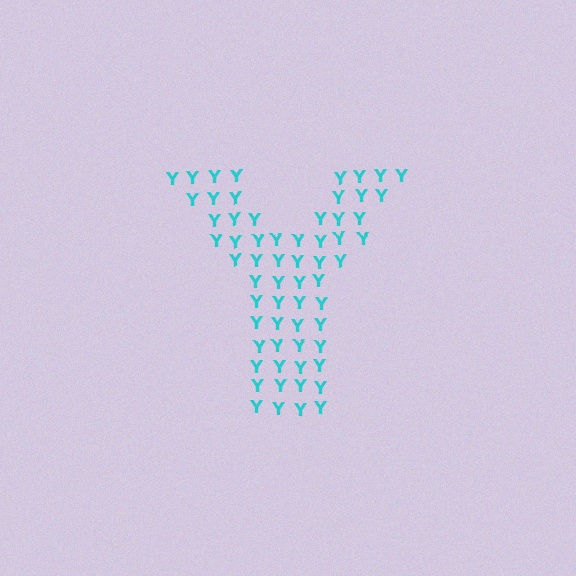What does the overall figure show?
The overall figure shows the letter Y.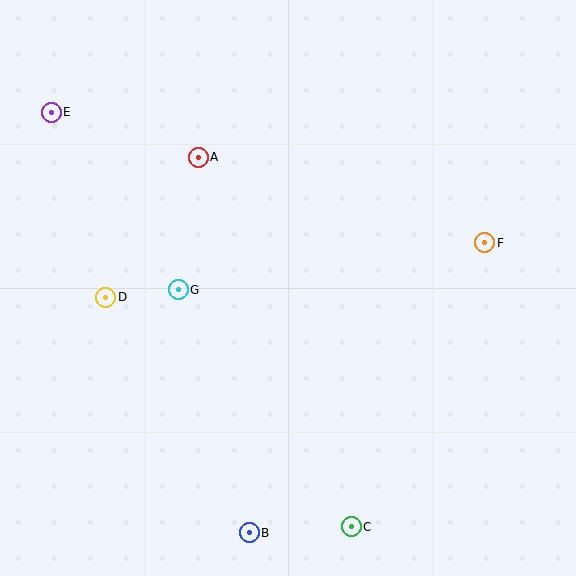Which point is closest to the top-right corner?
Point F is closest to the top-right corner.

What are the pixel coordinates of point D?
Point D is at (106, 297).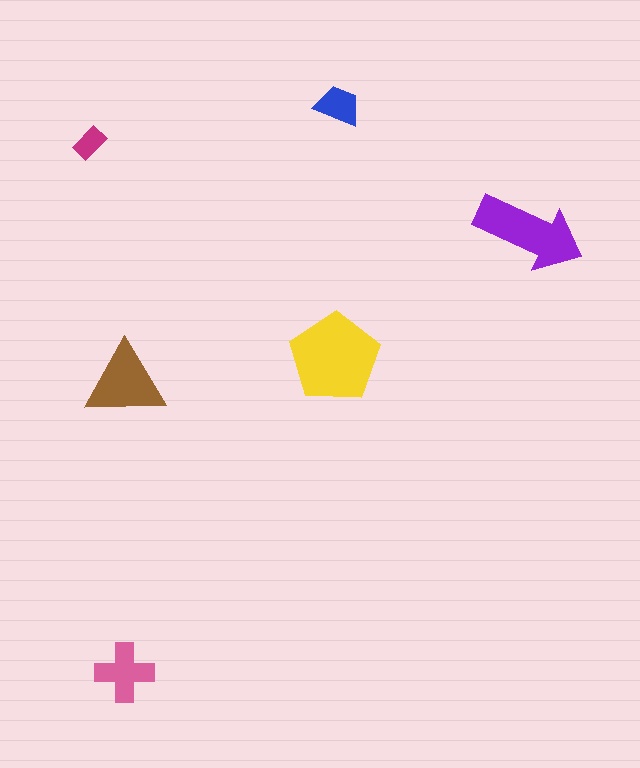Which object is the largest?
The yellow pentagon.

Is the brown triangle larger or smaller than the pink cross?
Larger.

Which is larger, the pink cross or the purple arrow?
The purple arrow.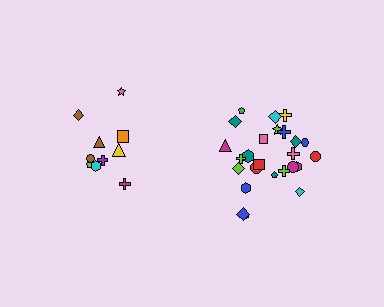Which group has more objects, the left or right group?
The right group.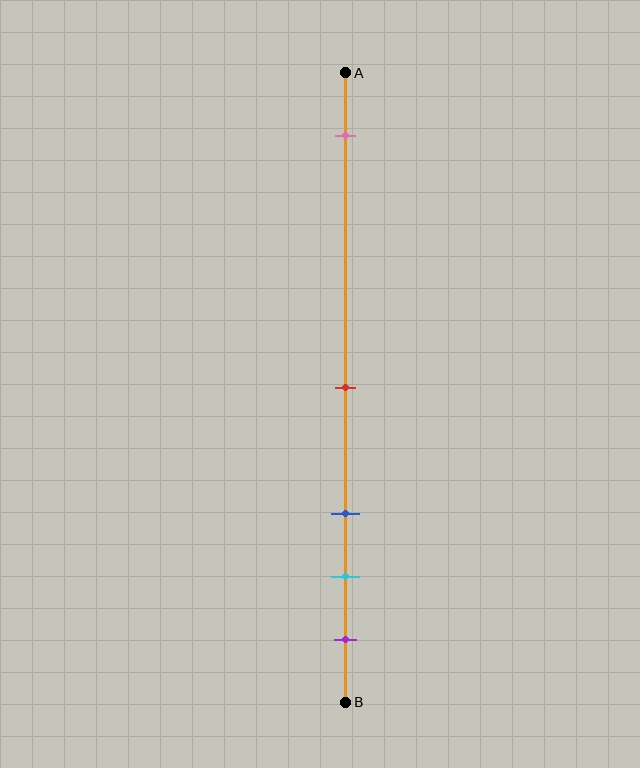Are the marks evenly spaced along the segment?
No, the marks are not evenly spaced.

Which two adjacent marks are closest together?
The cyan and purple marks are the closest adjacent pair.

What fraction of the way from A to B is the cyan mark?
The cyan mark is approximately 80% (0.8) of the way from A to B.